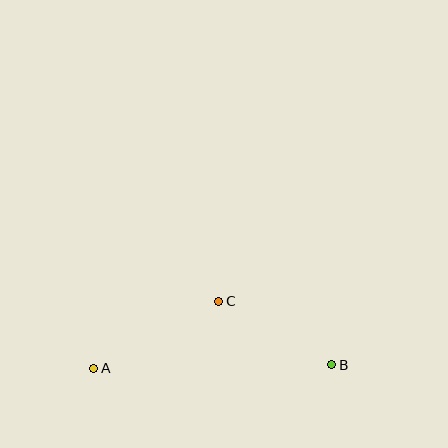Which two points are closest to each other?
Points B and C are closest to each other.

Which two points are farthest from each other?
Points A and B are farthest from each other.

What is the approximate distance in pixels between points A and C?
The distance between A and C is approximately 142 pixels.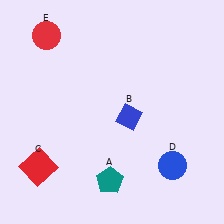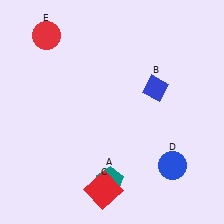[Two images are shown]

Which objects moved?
The objects that moved are: the blue diamond (B), the red square (C).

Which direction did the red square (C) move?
The red square (C) moved right.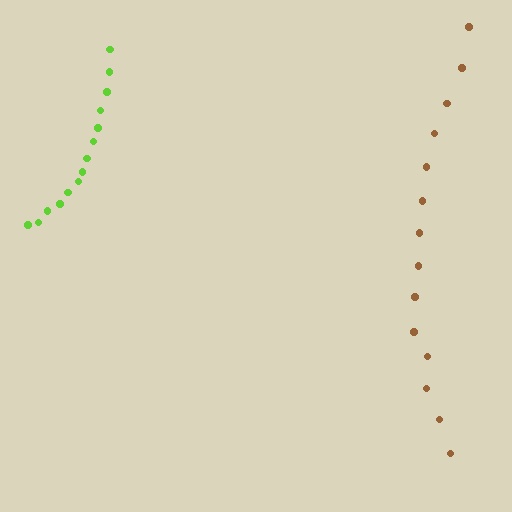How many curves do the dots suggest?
There are 2 distinct paths.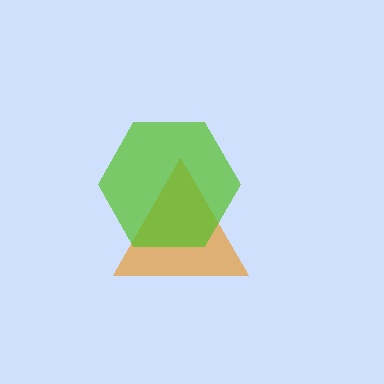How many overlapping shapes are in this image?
There are 2 overlapping shapes in the image.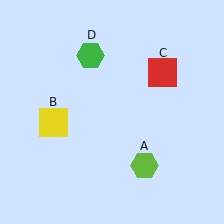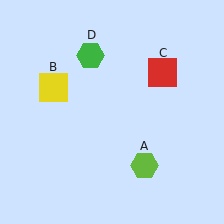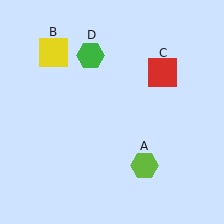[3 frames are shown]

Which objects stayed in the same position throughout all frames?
Lime hexagon (object A) and red square (object C) and green hexagon (object D) remained stationary.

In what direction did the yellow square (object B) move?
The yellow square (object B) moved up.